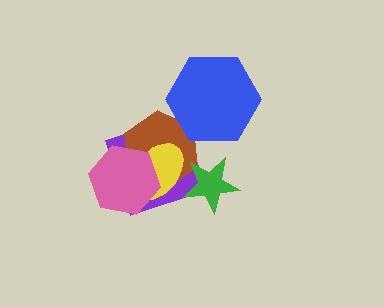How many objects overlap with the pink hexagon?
3 objects overlap with the pink hexagon.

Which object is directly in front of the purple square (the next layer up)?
The brown hexagon is directly in front of the purple square.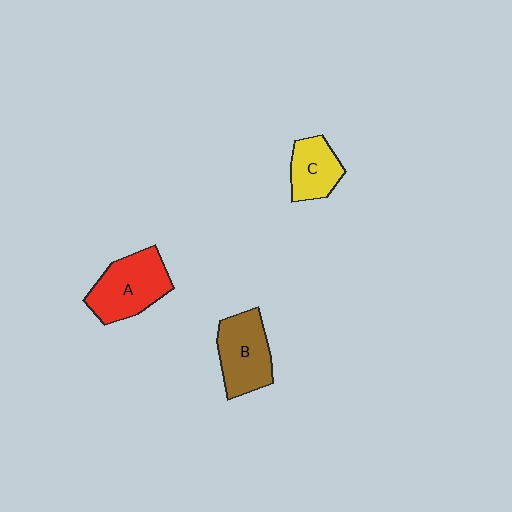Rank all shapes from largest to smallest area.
From largest to smallest: A (red), B (brown), C (yellow).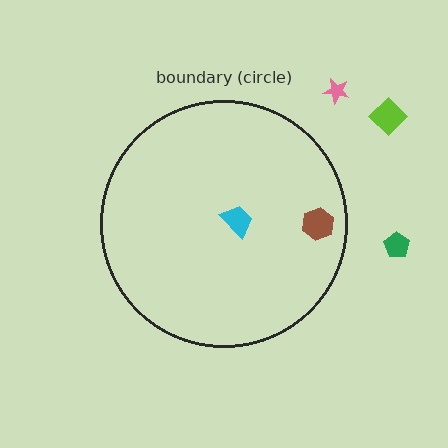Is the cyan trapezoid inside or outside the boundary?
Inside.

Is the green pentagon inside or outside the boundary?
Outside.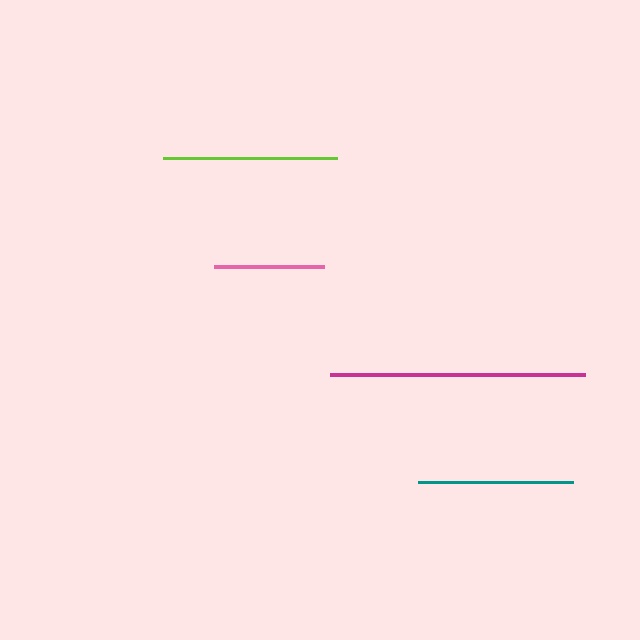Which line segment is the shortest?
The pink line is the shortest at approximately 110 pixels.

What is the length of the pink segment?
The pink segment is approximately 110 pixels long.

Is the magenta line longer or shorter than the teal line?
The magenta line is longer than the teal line.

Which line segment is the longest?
The magenta line is the longest at approximately 256 pixels.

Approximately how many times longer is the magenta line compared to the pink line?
The magenta line is approximately 2.3 times the length of the pink line.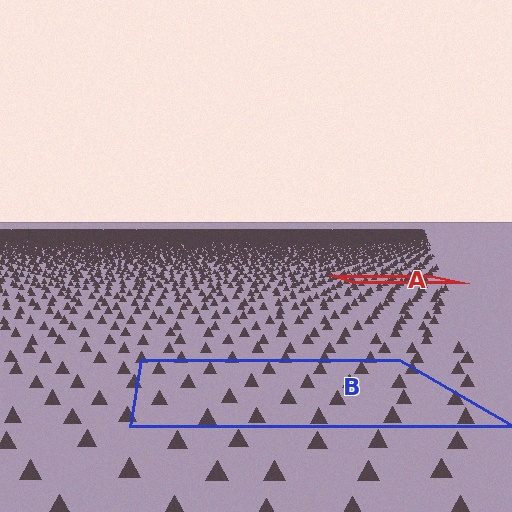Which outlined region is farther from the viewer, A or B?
Region A is farther from the viewer — the texture elements inside it appear smaller and more densely packed.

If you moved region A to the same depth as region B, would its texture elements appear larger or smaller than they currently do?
They would appear larger. At a closer depth, the same texture elements are projected at a bigger on-screen size.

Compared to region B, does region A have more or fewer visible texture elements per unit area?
Region A has more texture elements per unit area — they are packed more densely because it is farther away.